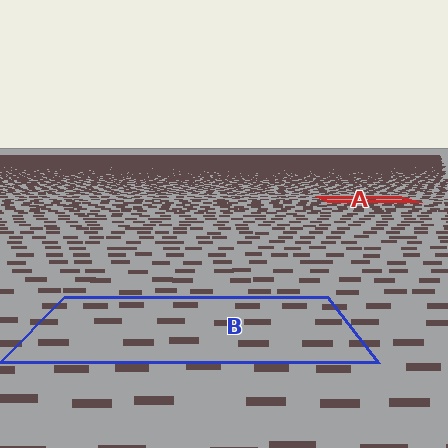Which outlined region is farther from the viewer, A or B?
Region A is farther from the viewer — the texture elements inside it appear smaller and more densely packed.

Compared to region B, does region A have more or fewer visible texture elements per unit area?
Region A has more texture elements per unit area — they are packed more densely because it is farther away.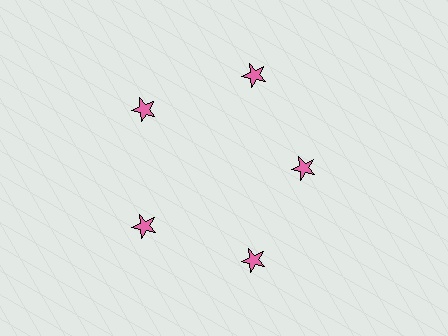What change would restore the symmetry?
The symmetry would be restored by moving it outward, back onto the ring so that all 5 stars sit at equal angles and equal distance from the center.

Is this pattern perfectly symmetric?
No. The 5 pink stars are arranged in a ring, but one element near the 3 o'clock position is pulled inward toward the center, breaking the 5-fold rotational symmetry.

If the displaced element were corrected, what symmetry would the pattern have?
It would have 5-fold rotational symmetry — the pattern would map onto itself every 72 degrees.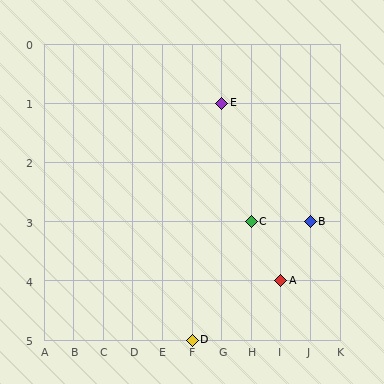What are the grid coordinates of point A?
Point A is at grid coordinates (I, 4).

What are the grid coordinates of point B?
Point B is at grid coordinates (J, 3).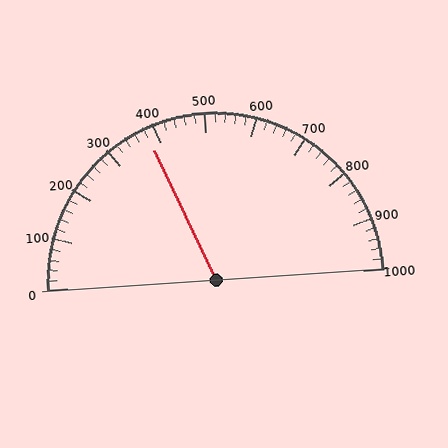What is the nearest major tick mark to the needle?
The nearest major tick mark is 400.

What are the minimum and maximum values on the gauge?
The gauge ranges from 0 to 1000.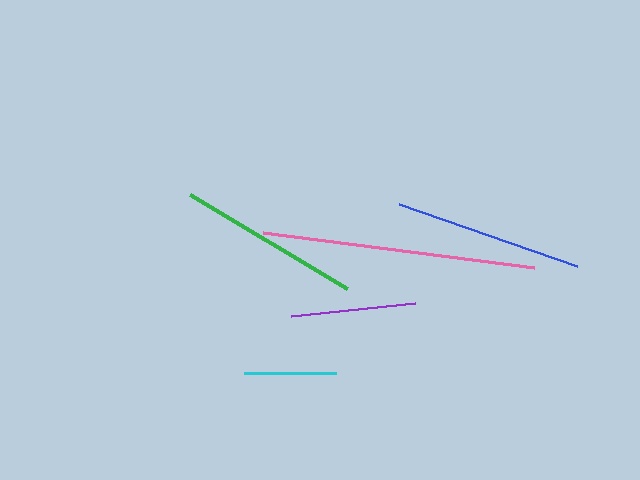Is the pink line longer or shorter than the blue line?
The pink line is longer than the blue line.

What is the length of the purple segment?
The purple segment is approximately 124 pixels long.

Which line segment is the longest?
The pink line is the longest at approximately 273 pixels.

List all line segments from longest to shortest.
From longest to shortest: pink, blue, green, purple, cyan.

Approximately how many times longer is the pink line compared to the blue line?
The pink line is approximately 1.4 times the length of the blue line.